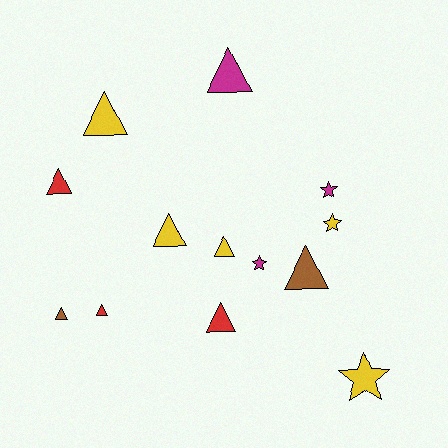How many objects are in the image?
There are 13 objects.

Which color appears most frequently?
Yellow, with 5 objects.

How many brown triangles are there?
There are 2 brown triangles.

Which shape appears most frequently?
Triangle, with 9 objects.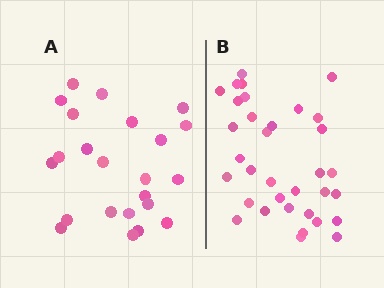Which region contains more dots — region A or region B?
Region B (the right region) has more dots.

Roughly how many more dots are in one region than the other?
Region B has roughly 12 or so more dots than region A.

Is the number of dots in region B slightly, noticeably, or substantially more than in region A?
Region B has substantially more. The ratio is roughly 1.5 to 1.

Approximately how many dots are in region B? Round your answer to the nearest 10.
About 30 dots. (The exact count is 34, which rounds to 30.)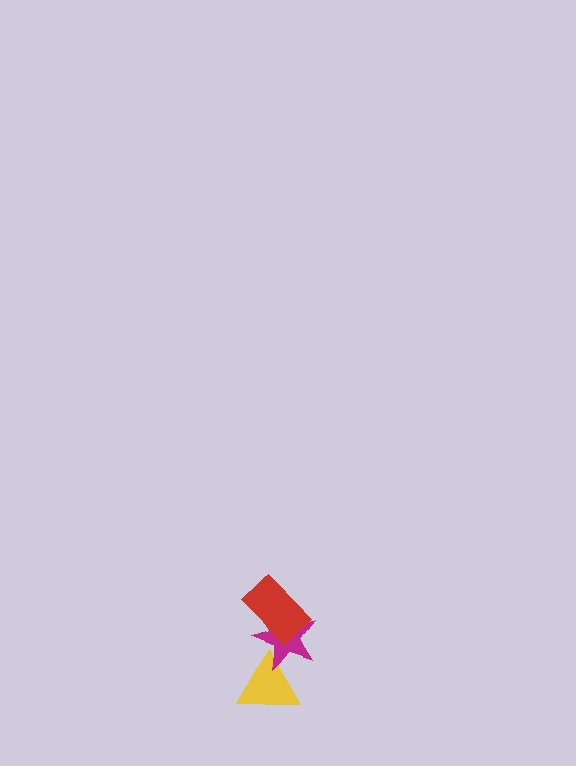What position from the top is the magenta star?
The magenta star is 2nd from the top.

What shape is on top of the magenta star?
The red rectangle is on top of the magenta star.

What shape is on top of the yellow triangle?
The magenta star is on top of the yellow triangle.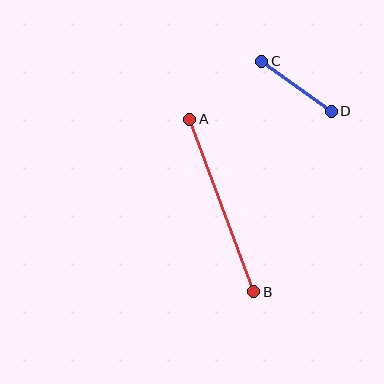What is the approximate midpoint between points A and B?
The midpoint is at approximately (222, 205) pixels.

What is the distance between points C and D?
The distance is approximately 85 pixels.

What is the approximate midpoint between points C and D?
The midpoint is at approximately (296, 86) pixels.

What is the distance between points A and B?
The distance is approximately 184 pixels.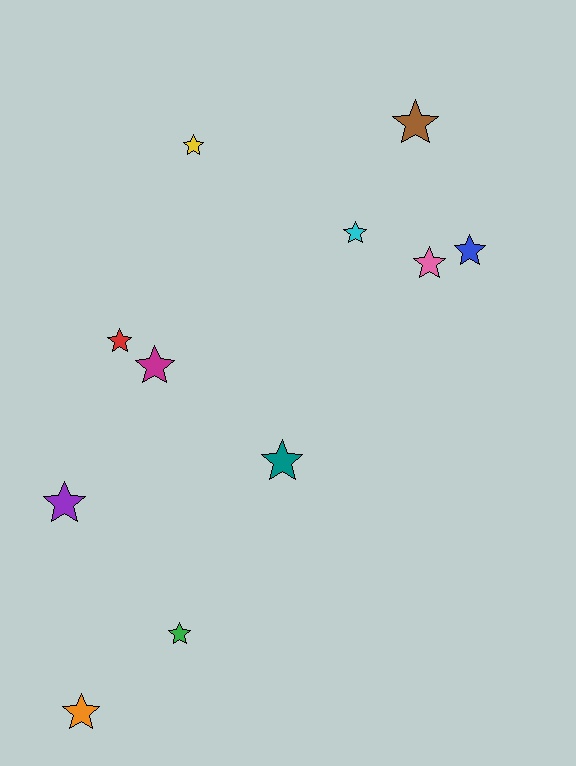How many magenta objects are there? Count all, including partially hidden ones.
There is 1 magenta object.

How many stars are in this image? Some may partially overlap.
There are 11 stars.